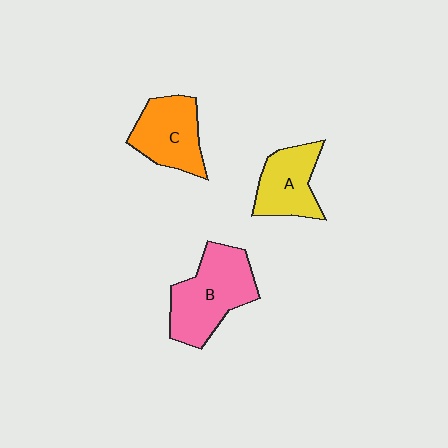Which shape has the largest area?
Shape B (pink).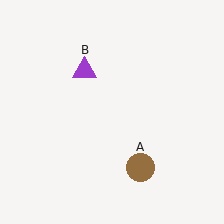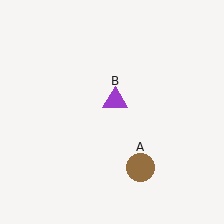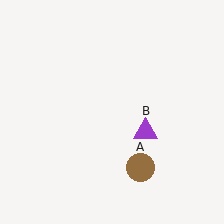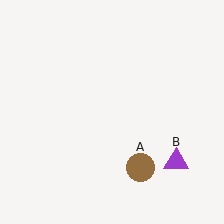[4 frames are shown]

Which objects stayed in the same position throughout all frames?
Brown circle (object A) remained stationary.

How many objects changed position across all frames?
1 object changed position: purple triangle (object B).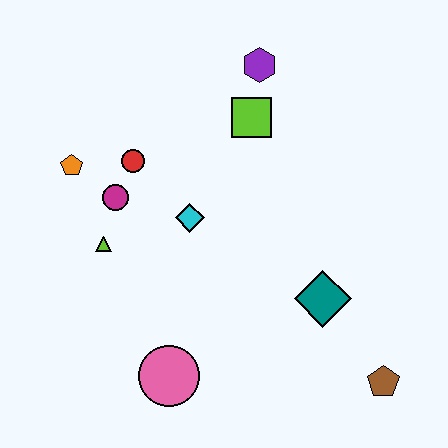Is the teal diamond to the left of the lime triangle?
No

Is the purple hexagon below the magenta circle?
No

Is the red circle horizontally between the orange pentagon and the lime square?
Yes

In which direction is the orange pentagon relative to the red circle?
The orange pentagon is to the left of the red circle.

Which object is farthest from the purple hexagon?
The brown pentagon is farthest from the purple hexagon.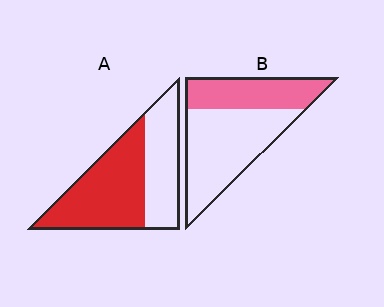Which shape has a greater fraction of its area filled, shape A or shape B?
Shape A.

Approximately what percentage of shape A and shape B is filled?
A is approximately 60% and B is approximately 35%.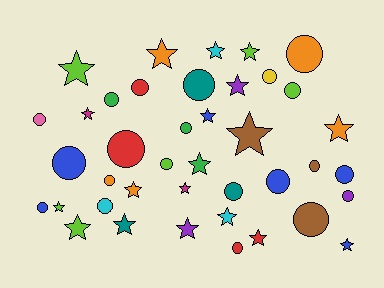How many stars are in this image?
There are 19 stars.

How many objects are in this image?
There are 40 objects.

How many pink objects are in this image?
There is 1 pink object.